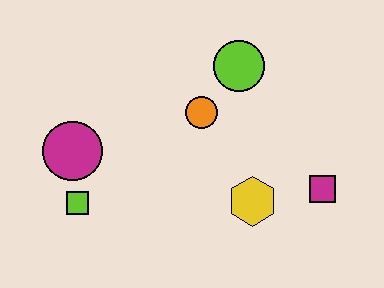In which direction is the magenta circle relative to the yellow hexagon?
The magenta circle is to the left of the yellow hexagon.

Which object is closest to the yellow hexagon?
The magenta square is closest to the yellow hexagon.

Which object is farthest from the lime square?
The magenta square is farthest from the lime square.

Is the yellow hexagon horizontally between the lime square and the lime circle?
No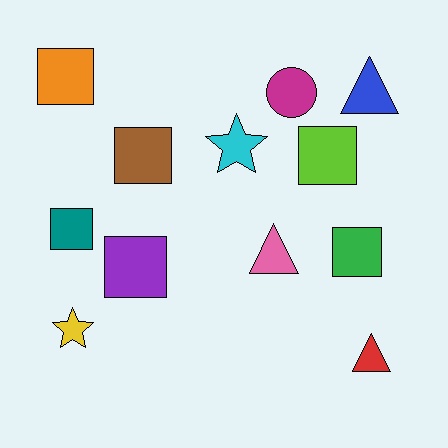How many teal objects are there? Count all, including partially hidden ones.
There is 1 teal object.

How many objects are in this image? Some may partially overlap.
There are 12 objects.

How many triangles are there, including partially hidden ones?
There are 3 triangles.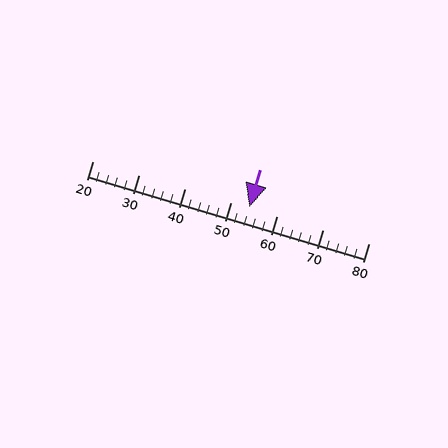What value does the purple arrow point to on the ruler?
The purple arrow points to approximately 54.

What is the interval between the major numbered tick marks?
The major tick marks are spaced 10 units apart.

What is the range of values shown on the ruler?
The ruler shows values from 20 to 80.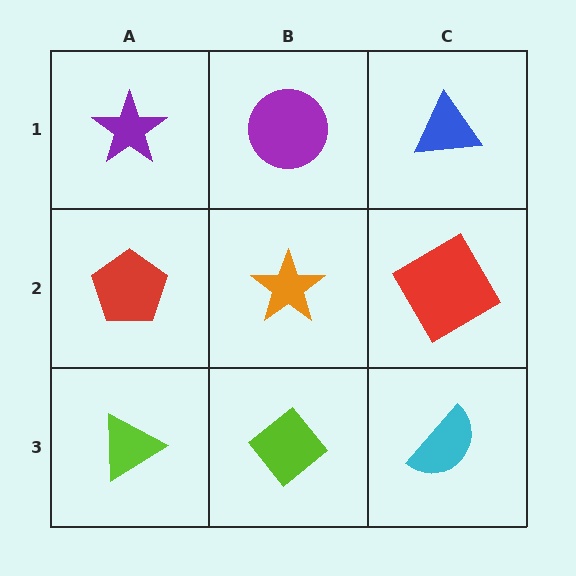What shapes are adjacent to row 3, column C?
A red diamond (row 2, column C), a lime diamond (row 3, column B).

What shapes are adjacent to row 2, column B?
A purple circle (row 1, column B), a lime diamond (row 3, column B), a red pentagon (row 2, column A), a red diamond (row 2, column C).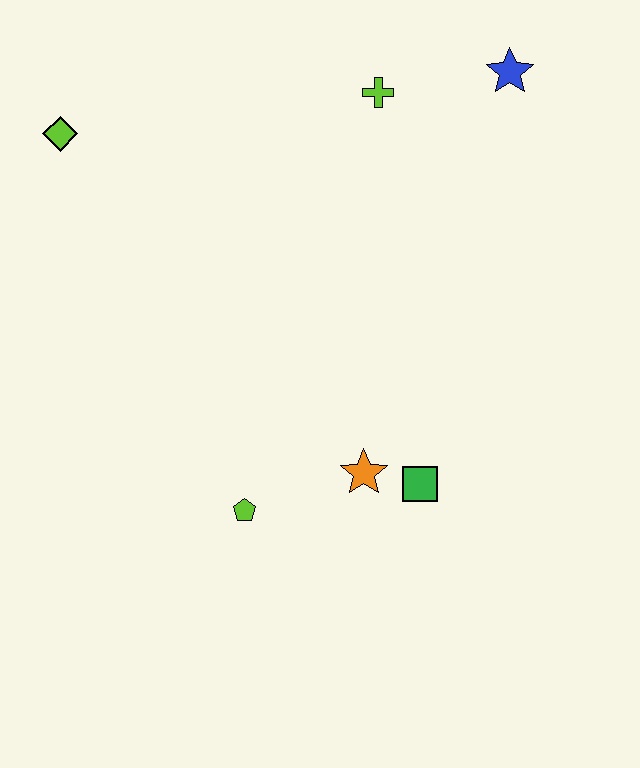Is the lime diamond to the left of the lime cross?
Yes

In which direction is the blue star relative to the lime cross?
The blue star is to the right of the lime cross.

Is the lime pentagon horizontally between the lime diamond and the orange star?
Yes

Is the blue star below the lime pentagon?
No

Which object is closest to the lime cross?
The blue star is closest to the lime cross.